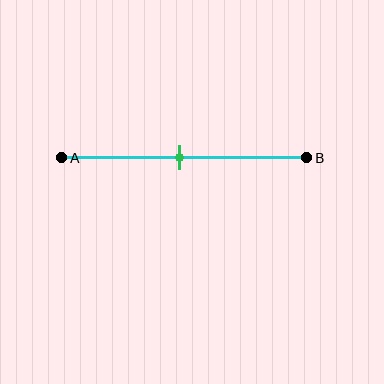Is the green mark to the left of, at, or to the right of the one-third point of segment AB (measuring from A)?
The green mark is to the right of the one-third point of segment AB.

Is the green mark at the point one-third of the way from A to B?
No, the mark is at about 50% from A, not at the 33% one-third point.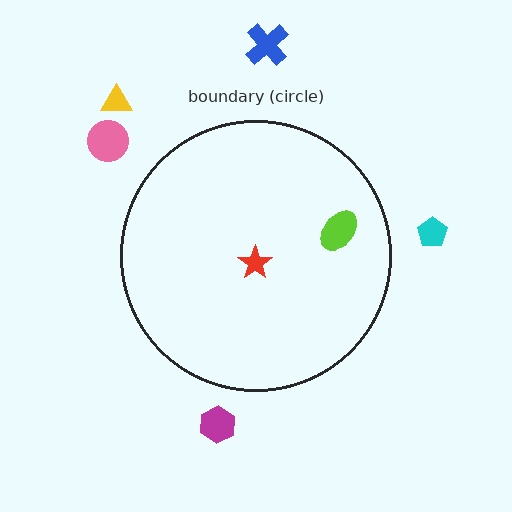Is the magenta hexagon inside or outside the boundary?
Outside.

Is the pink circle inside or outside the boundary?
Outside.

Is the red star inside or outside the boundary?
Inside.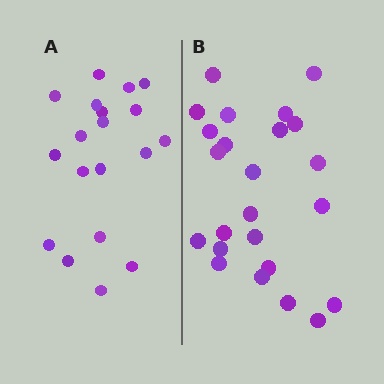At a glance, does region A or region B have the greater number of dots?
Region B (the right region) has more dots.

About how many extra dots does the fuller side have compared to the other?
Region B has about 5 more dots than region A.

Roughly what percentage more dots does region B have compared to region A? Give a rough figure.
About 25% more.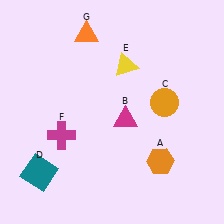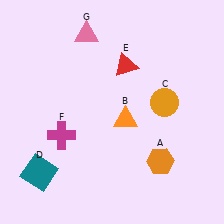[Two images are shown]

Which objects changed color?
B changed from magenta to orange. E changed from yellow to red. G changed from orange to pink.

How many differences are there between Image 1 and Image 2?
There are 3 differences between the two images.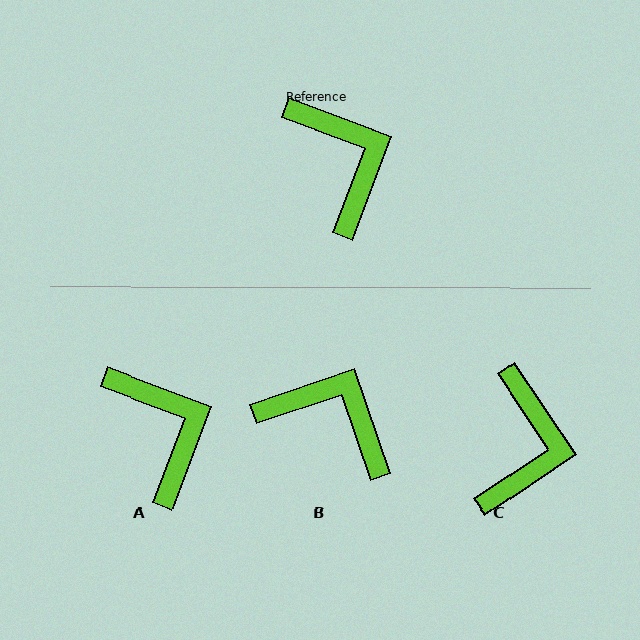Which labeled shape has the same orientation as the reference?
A.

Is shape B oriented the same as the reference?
No, it is off by about 39 degrees.